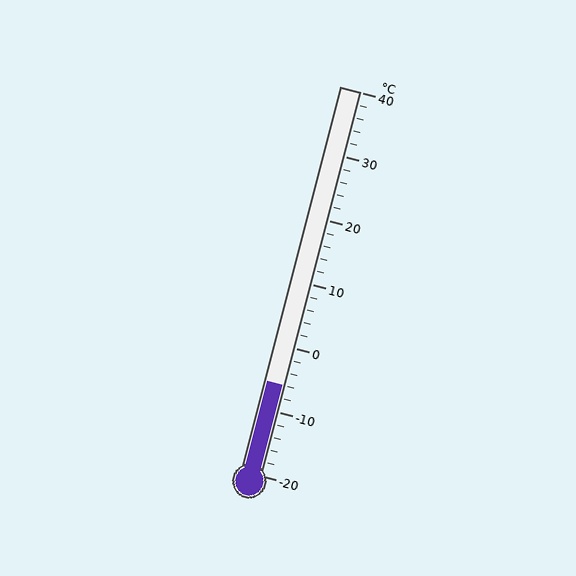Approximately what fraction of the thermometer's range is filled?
The thermometer is filled to approximately 25% of its range.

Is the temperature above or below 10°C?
The temperature is below 10°C.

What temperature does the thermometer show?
The thermometer shows approximately -6°C.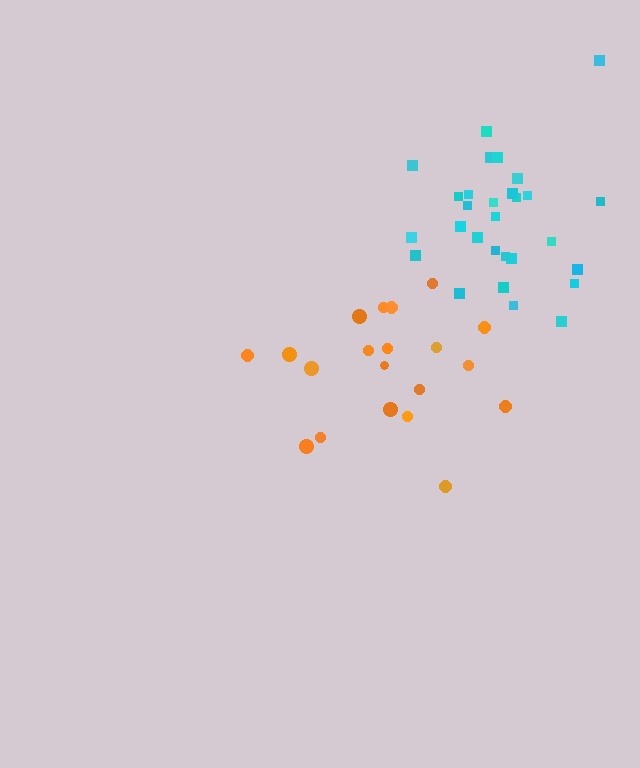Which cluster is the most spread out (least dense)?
Orange.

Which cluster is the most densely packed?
Cyan.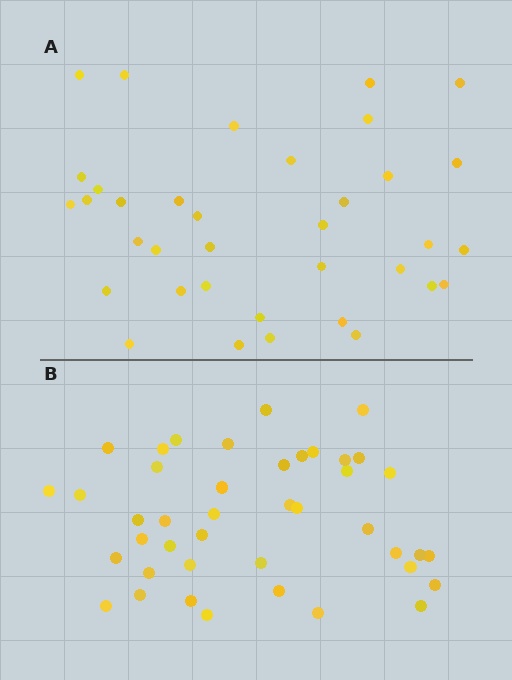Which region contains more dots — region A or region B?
Region B (the bottom region) has more dots.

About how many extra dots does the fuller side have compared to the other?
Region B has about 6 more dots than region A.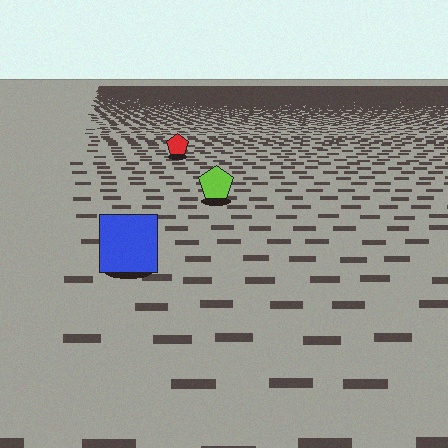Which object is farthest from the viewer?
The red pentagon is farthest from the viewer. It appears smaller and the ground texture around it is denser.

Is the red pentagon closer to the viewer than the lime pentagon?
No. The lime pentagon is closer — you can tell from the texture gradient: the ground texture is coarser near it.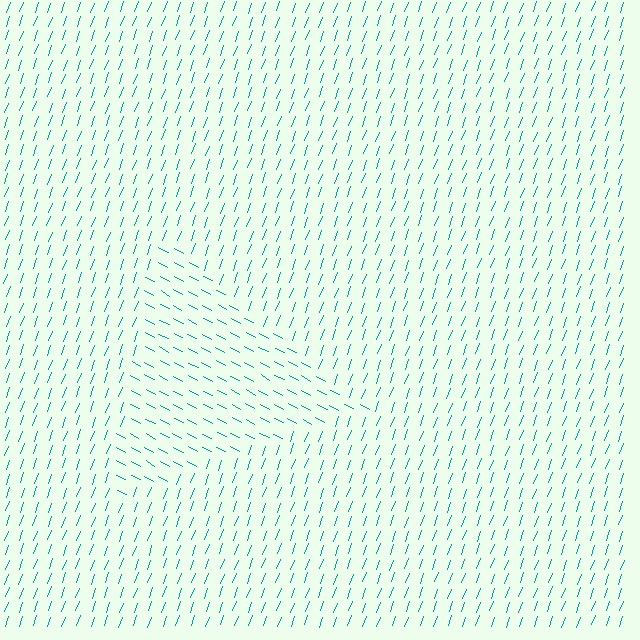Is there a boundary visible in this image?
Yes, there is a texture boundary formed by a change in line orientation.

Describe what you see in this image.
The image is filled with small teal line segments. A triangle region in the image has lines oriented differently from the surrounding lines, creating a visible texture boundary.